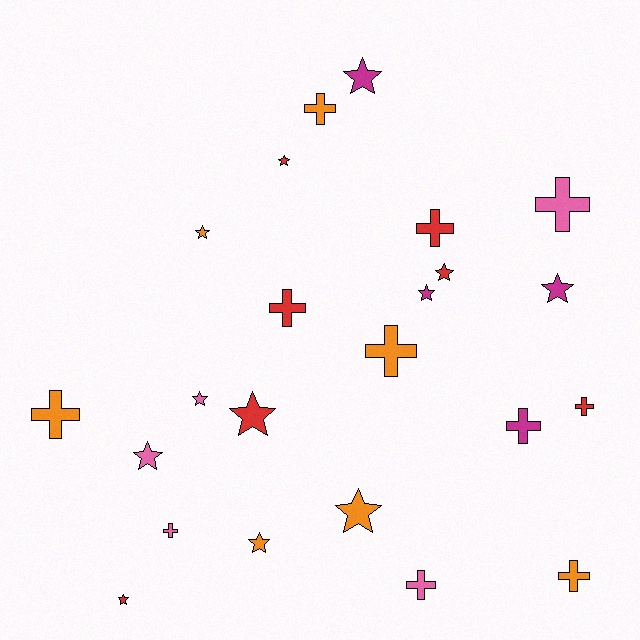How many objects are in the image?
There are 23 objects.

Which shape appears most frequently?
Star, with 12 objects.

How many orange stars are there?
There are 3 orange stars.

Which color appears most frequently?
Red, with 7 objects.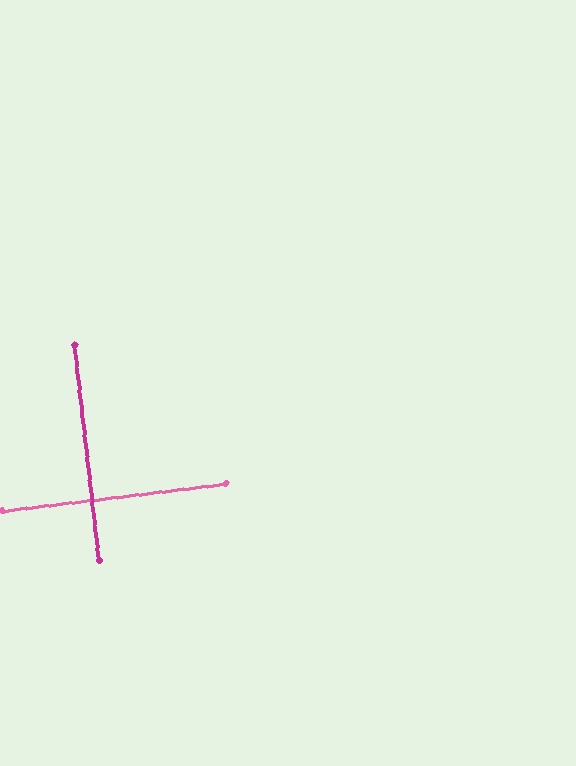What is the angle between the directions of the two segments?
Approximately 89 degrees.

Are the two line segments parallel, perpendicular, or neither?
Perpendicular — they meet at approximately 89°.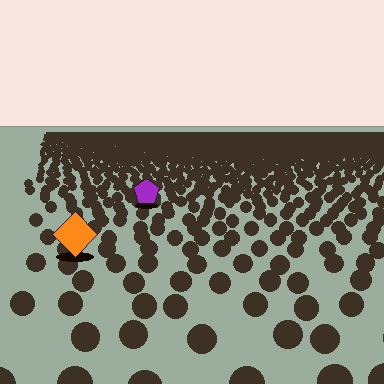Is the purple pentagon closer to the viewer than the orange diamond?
No. The orange diamond is closer — you can tell from the texture gradient: the ground texture is coarser near it.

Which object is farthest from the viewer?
The purple pentagon is farthest from the viewer. It appears smaller and the ground texture around it is denser.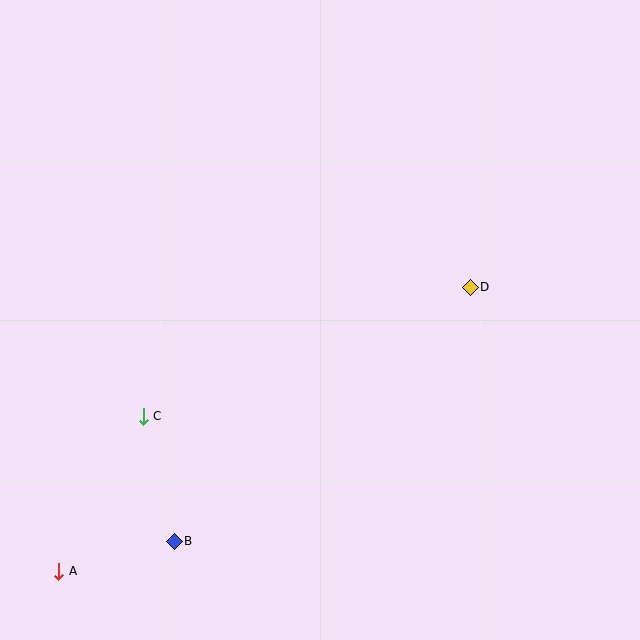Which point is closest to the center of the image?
Point D at (470, 287) is closest to the center.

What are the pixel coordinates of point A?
Point A is at (59, 571).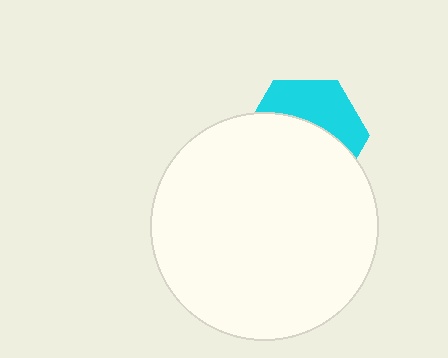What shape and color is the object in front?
The object in front is a white circle.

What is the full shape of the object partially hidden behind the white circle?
The partially hidden object is a cyan hexagon.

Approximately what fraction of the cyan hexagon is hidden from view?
Roughly 60% of the cyan hexagon is hidden behind the white circle.